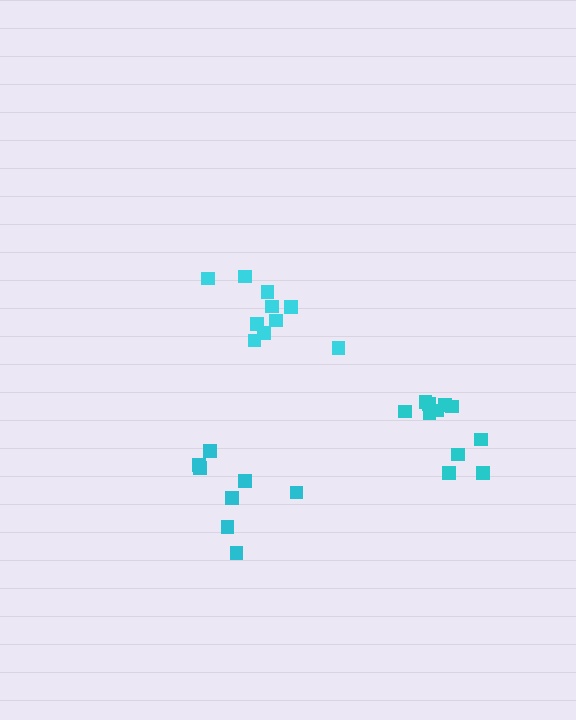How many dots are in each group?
Group 1: 10 dots, Group 2: 8 dots, Group 3: 11 dots (29 total).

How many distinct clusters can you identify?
There are 3 distinct clusters.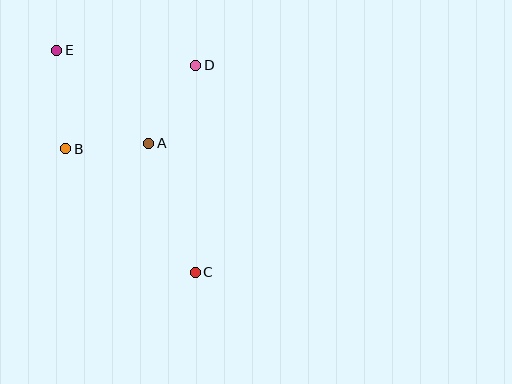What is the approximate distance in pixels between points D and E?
The distance between D and E is approximately 140 pixels.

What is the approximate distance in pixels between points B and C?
The distance between B and C is approximately 179 pixels.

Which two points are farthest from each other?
Points C and E are farthest from each other.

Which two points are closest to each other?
Points A and B are closest to each other.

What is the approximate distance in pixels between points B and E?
The distance between B and E is approximately 99 pixels.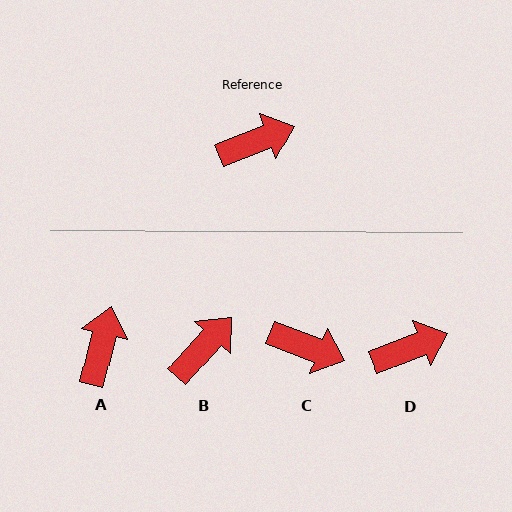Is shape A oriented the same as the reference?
No, it is off by about 55 degrees.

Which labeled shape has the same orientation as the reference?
D.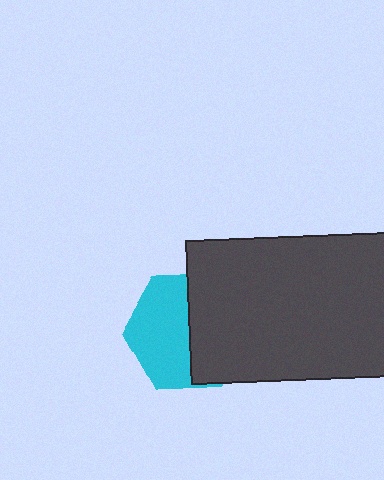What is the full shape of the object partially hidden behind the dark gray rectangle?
The partially hidden object is a cyan hexagon.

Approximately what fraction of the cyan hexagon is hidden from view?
Roughly 47% of the cyan hexagon is hidden behind the dark gray rectangle.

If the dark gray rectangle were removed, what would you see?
You would see the complete cyan hexagon.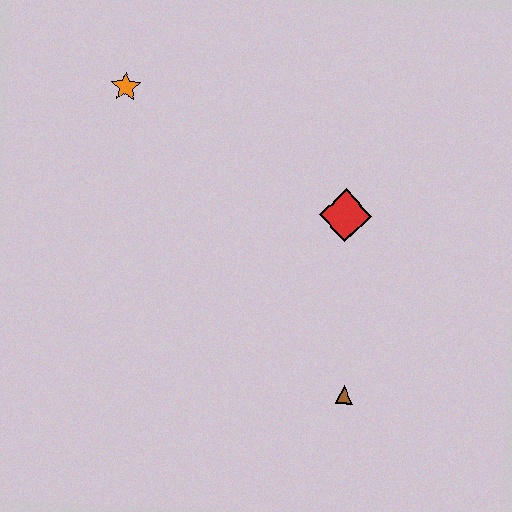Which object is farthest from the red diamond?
The orange star is farthest from the red diamond.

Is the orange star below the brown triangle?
No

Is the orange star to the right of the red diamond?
No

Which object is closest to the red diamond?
The brown triangle is closest to the red diamond.